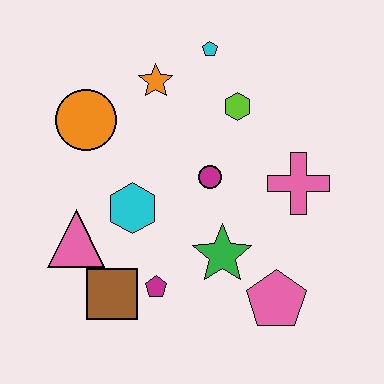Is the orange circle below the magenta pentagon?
No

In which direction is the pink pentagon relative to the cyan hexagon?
The pink pentagon is to the right of the cyan hexagon.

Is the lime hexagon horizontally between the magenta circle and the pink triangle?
No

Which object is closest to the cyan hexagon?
The pink triangle is closest to the cyan hexagon.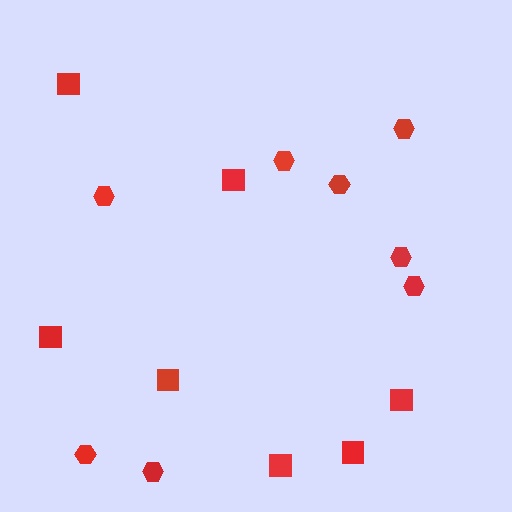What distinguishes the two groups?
There are 2 groups: one group of hexagons (8) and one group of squares (7).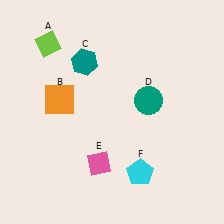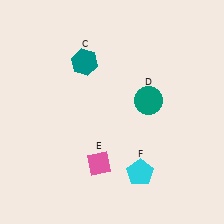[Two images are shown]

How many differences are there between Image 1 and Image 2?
There are 2 differences between the two images.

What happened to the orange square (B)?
The orange square (B) was removed in Image 2. It was in the top-left area of Image 1.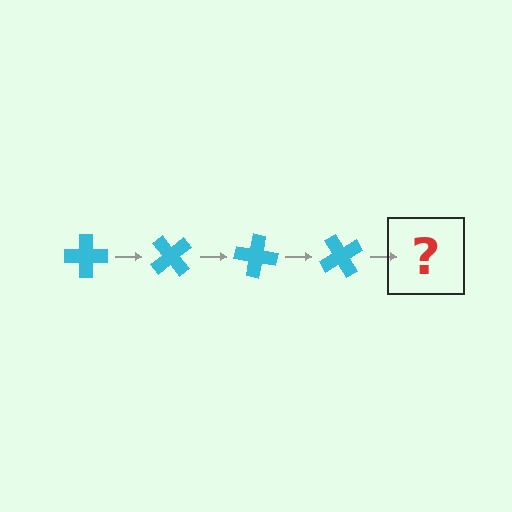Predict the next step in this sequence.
The next step is a cyan cross rotated 200 degrees.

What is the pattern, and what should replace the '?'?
The pattern is that the cross rotates 50 degrees each step. The '?' should be a cyan cross rotated 200 degrees.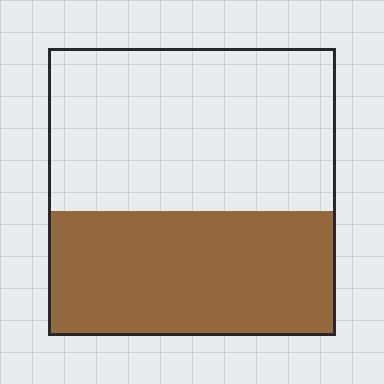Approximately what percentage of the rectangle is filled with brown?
Approximately 45%.